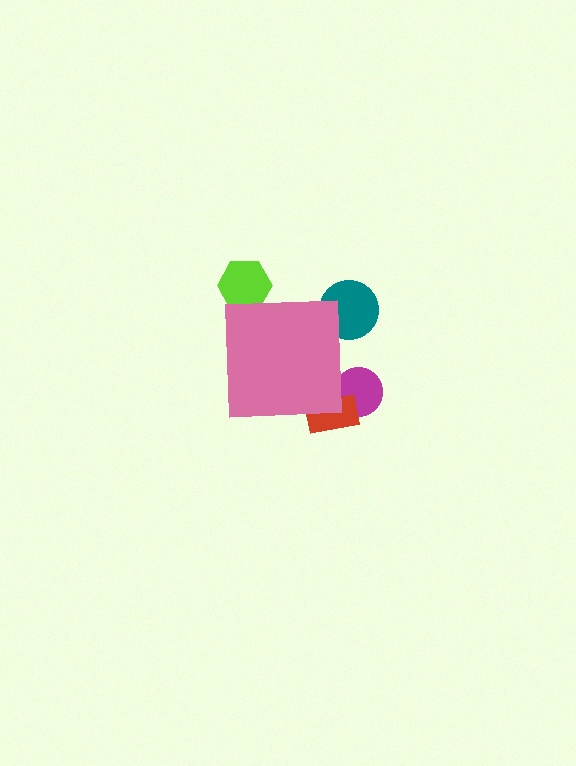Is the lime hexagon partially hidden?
Yes, the lime hexagon is partially hidden behind the pink square.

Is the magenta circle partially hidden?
Yes, the magenta circle is partially hidden behind the pink square.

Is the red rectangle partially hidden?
Yes, the red rectangle is partially hidden behind the pink square.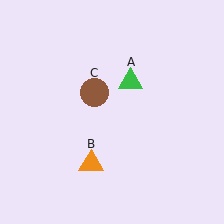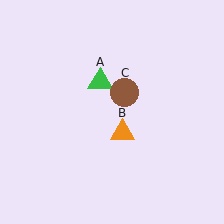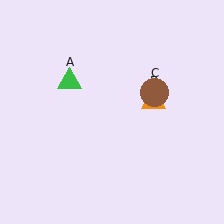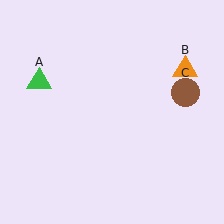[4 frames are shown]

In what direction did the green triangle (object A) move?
The green triangle (object A) moved left.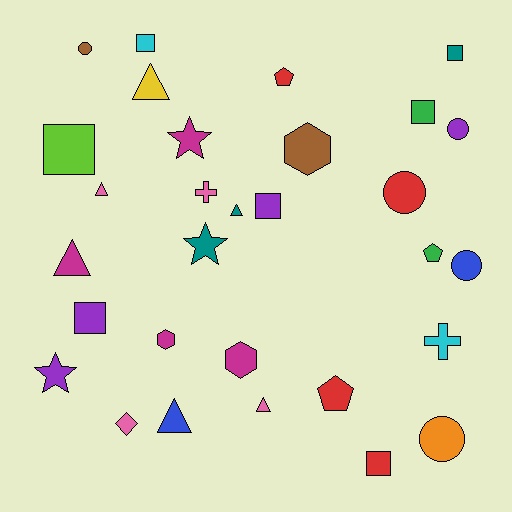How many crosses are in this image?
There are 2 crosses.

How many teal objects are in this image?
There are 3 teal objects.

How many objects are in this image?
There are 30 objects.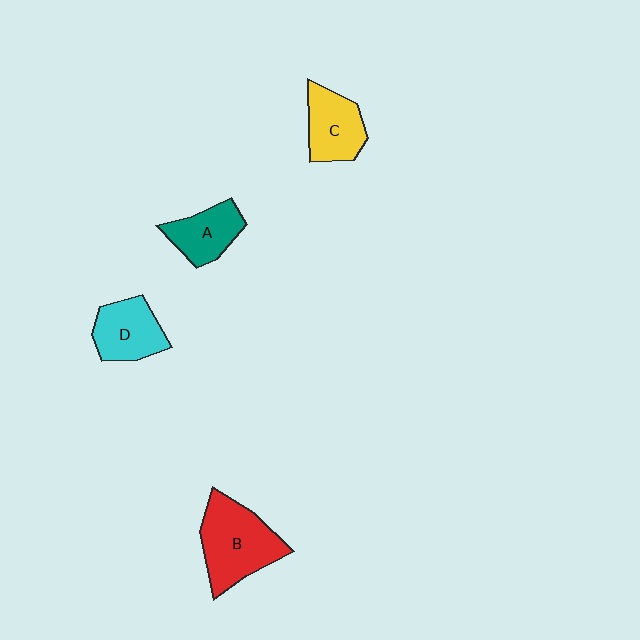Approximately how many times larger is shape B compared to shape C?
Approximately 1.5 times.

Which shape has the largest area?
Shape B (red).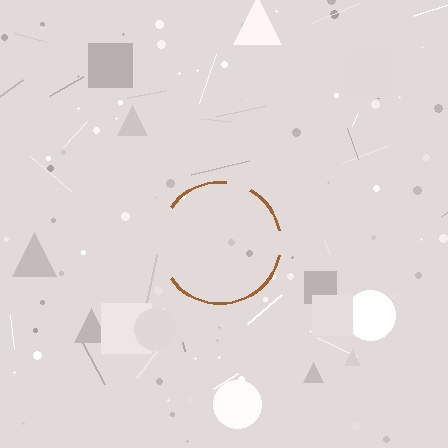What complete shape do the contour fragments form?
The contour fragments form a circle.